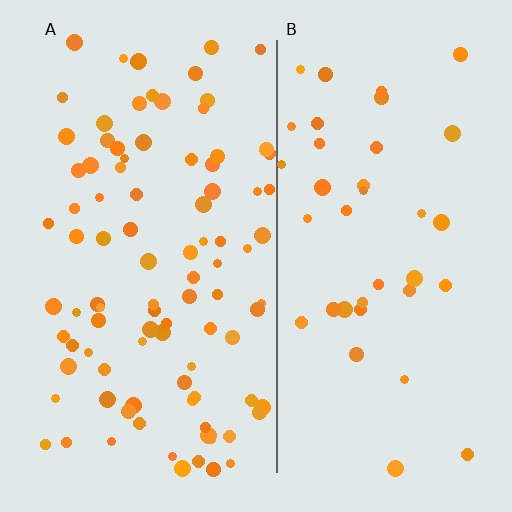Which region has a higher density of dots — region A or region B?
A (the left).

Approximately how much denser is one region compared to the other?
Approximately 2.4× — region A over region B.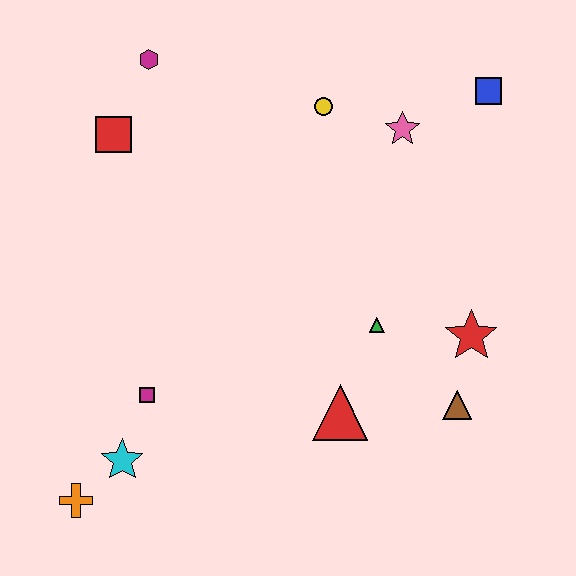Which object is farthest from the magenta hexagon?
The brown triangle is farthest from the magenta hexagon.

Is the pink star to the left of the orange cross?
No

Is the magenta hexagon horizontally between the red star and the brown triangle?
No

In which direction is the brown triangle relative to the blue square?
The brown triangle is below the blue square.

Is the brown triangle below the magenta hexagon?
Yes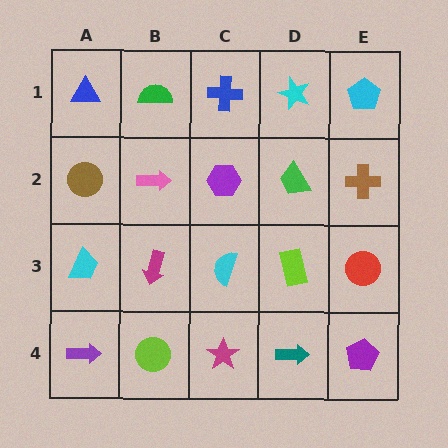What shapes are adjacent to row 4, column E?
A red circle (row 3, column E), a teal arrow (row 4, column D).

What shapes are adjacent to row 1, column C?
A purple hexagon (row 2, column C), a green semicircle (row 1, column B), a cyan star (row 1, column D).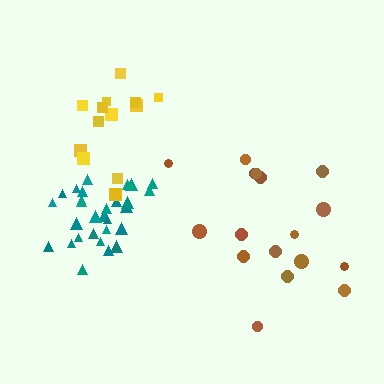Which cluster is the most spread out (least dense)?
Brown.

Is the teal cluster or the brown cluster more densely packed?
Teal.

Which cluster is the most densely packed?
Teal.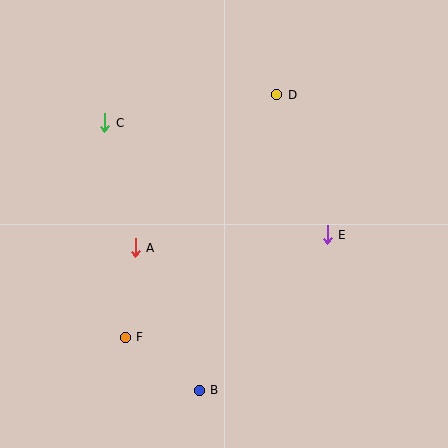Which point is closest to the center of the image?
Point A at (135, 248) is closest to the center.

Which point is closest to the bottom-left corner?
Point F is closest to the bottom-left corner.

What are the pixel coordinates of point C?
Point C is at (105, 123).